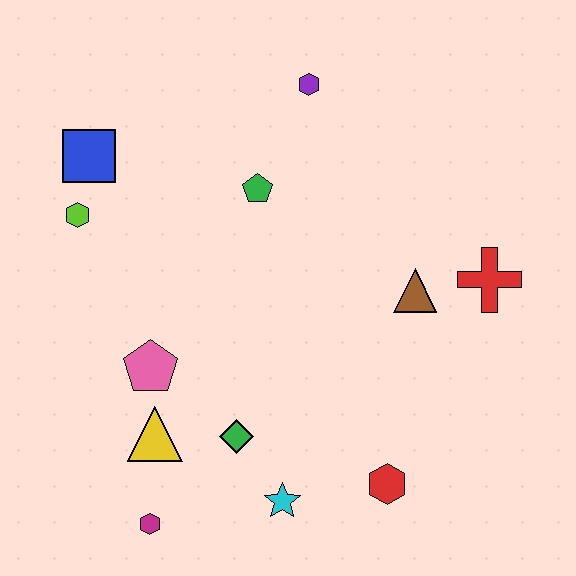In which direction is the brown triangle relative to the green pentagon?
The brown triangle is to the right of the green pentagon.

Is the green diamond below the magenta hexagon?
No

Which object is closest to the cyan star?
The green diamond is closest to the cyan star.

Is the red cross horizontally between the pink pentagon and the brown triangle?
No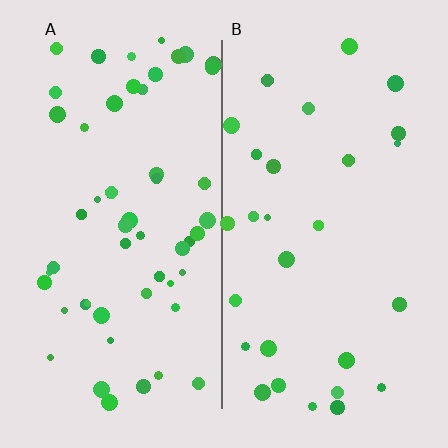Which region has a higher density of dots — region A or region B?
A (the left).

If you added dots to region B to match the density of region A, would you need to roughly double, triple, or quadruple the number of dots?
Approximately double.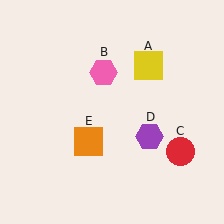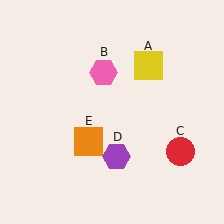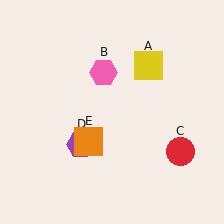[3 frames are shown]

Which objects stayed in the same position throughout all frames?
Yellow square (object A) and pink hexagon (object B) and red circle (object C) and orange square (object E) remained stationary.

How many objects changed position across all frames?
1 object changed position: purple hexagon (object D).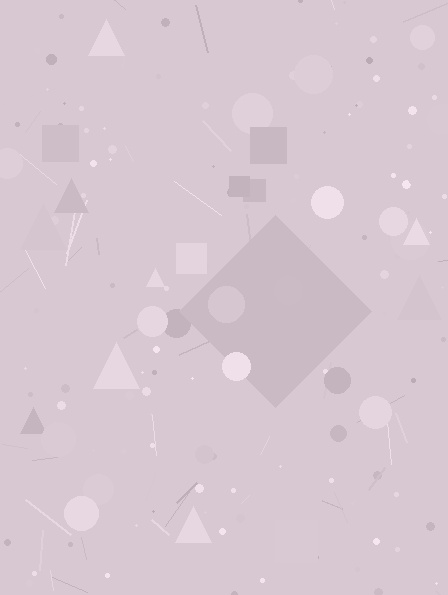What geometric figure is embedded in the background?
A diamond is embedded in the background.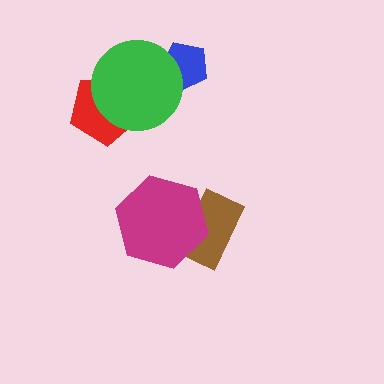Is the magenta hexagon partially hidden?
No, no other shape covers it.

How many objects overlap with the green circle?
2 objects overlap with the green circle.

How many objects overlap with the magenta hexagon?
1 object overlaps with the magenta hexagon.